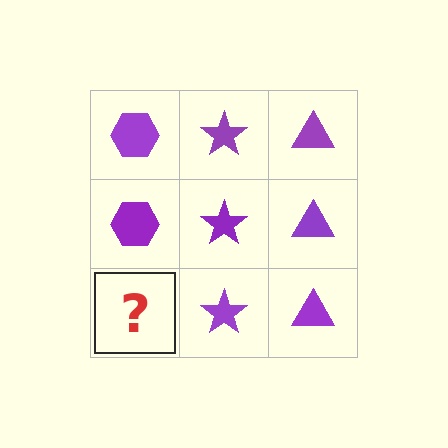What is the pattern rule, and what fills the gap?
The rule is that each column has a consistent shape. The gap should be filled with a purple hexagon.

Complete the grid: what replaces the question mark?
The question mark should be replaced with a purple hexagon.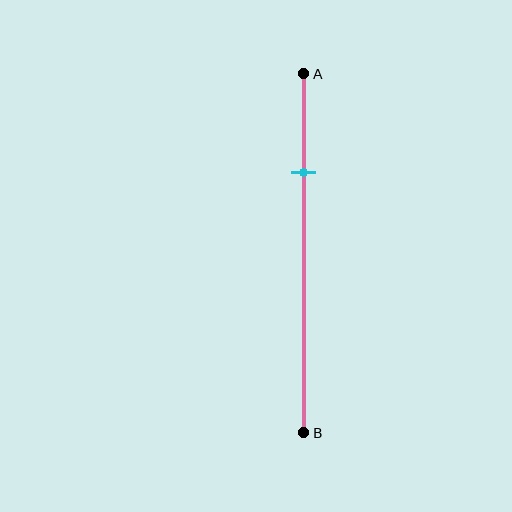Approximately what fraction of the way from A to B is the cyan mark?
The cyan mark is approximately 30% of the way from A to B.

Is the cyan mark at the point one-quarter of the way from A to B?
Yes, the mark is approximately at the one-quarter point.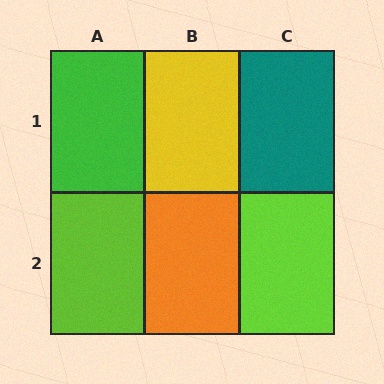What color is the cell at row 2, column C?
Lime.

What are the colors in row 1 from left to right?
Green, yellow, teal.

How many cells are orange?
1 cell is orange.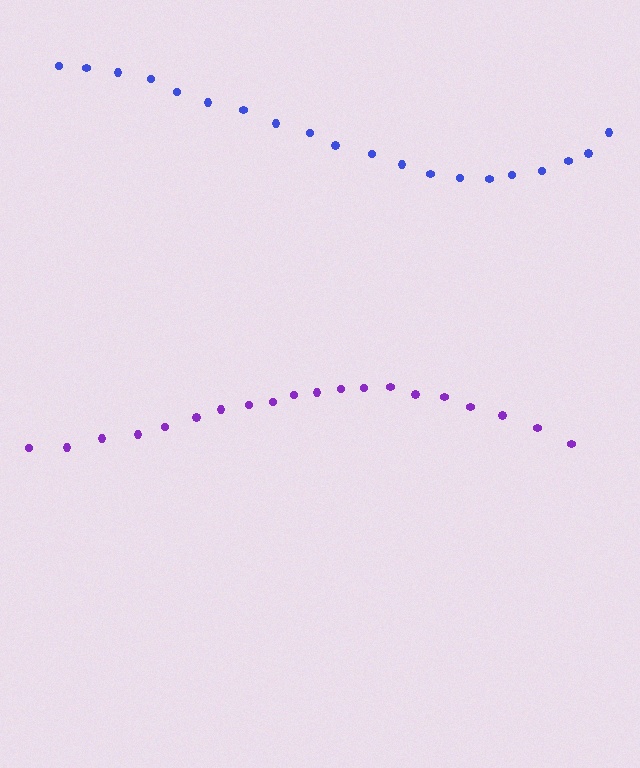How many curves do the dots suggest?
There are 2 distinct paths.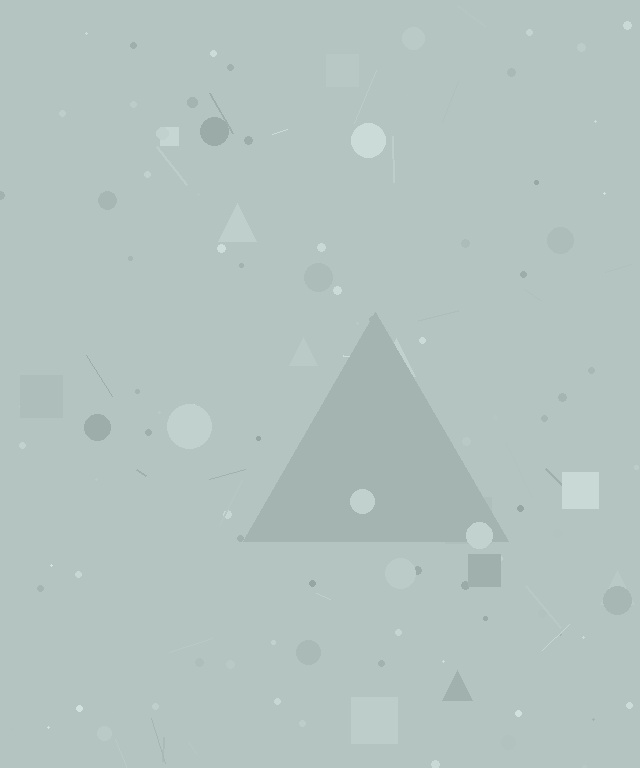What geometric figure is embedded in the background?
A triangle is embedded in the background.